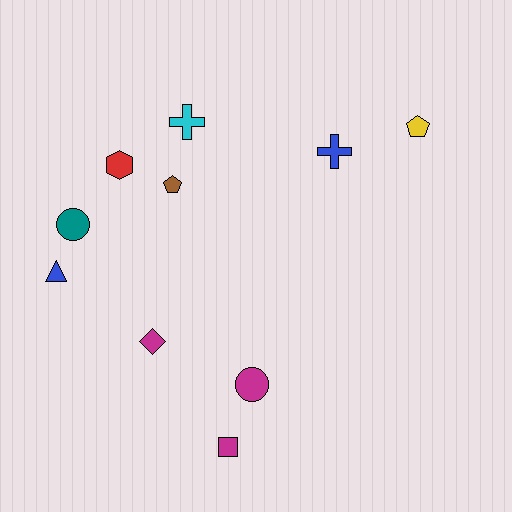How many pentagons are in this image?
There are 2 pentagons.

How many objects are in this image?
There are 10 objects.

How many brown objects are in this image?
There is 1 brown object.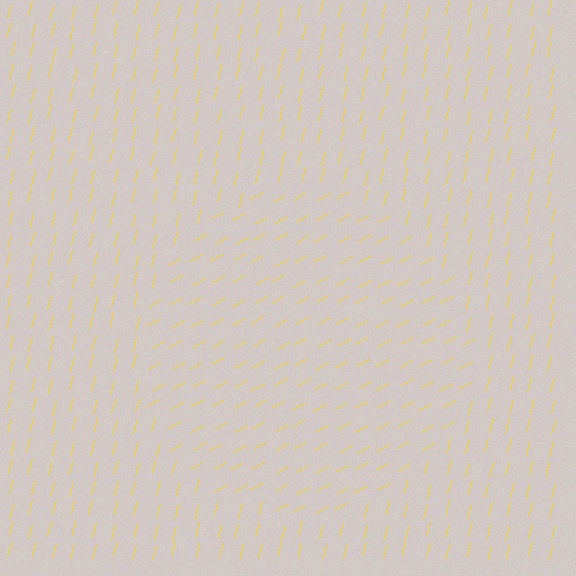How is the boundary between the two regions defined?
The boundary is defined purely by a change in line orientation (approximately 45 degrees difference). All lines are the same color and thickness.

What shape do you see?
I see a circle.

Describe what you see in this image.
The image is filled with small yellow line segments. A circle region in the image has lines oriented differently from the surrounding lines, creating a visible texture boundary.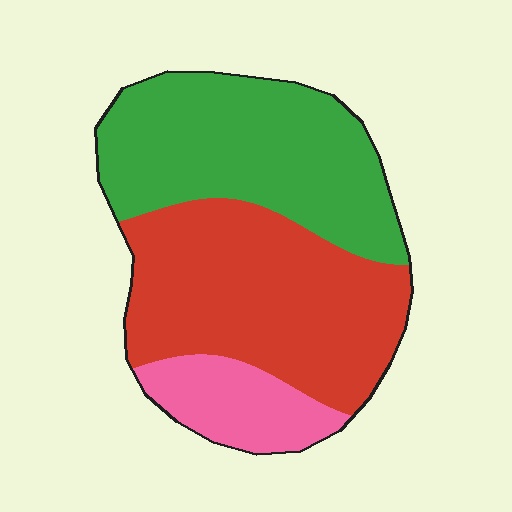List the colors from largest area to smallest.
From largest to smallest: red, green, pink.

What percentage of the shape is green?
Green takes up about two fifths (2/5) of the shape.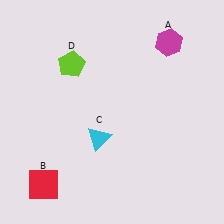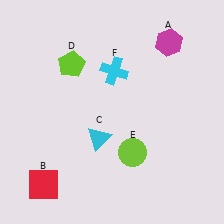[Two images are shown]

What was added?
A lime circle (E), a cyan cross (F) were added in Image 2.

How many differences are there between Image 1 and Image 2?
There are 2 differences between the two images.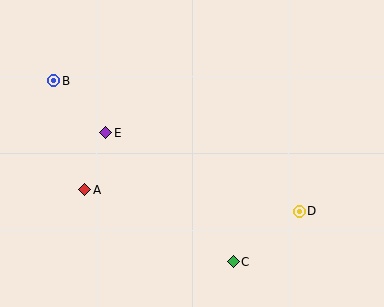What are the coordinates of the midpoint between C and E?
The midpoint between C and E is at (170, 197).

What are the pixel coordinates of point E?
Point E is at (106, 133).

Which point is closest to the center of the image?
Point E at (106, 133) is closest to the center.